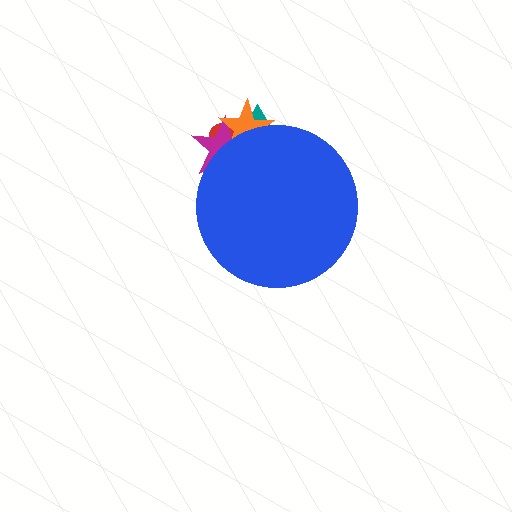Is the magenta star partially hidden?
Yes, the magenta star is partially hidden behind the blue circle.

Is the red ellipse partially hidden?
Yes, the red ellipse is partially hidden behind the blue circle.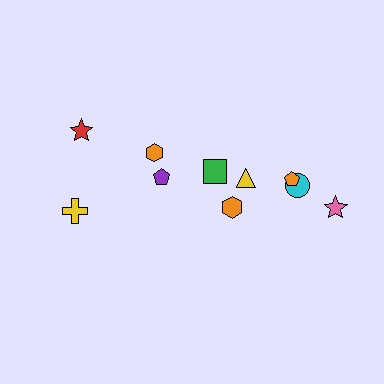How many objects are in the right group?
There are 6 objects.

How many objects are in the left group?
There are 4 objects.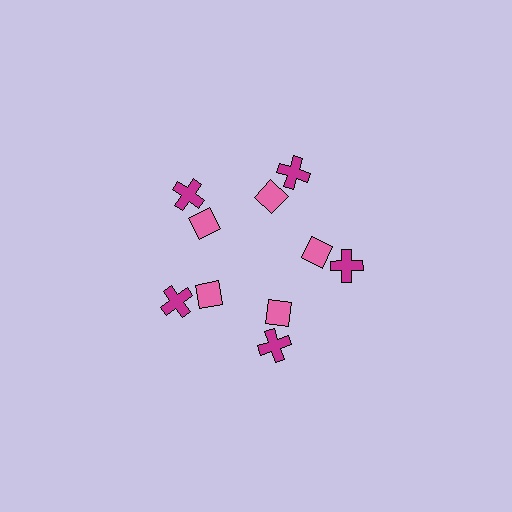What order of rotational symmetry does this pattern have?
This pattern has 5-fold rotational symmetry.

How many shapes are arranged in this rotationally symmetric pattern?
There are 10 shapes, arranged in 5 groups of 2.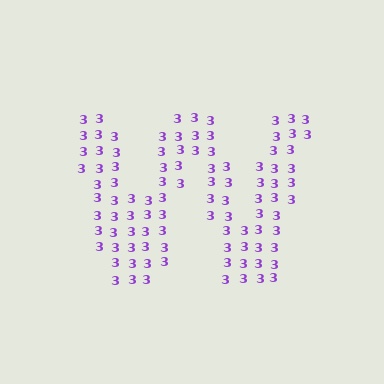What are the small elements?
The small elements are digit 3's.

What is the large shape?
The large shape is the letter W.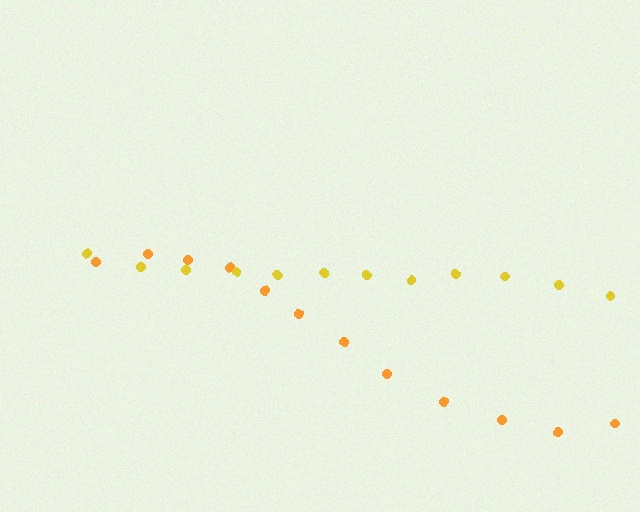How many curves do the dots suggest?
There are 2 distinct paths.